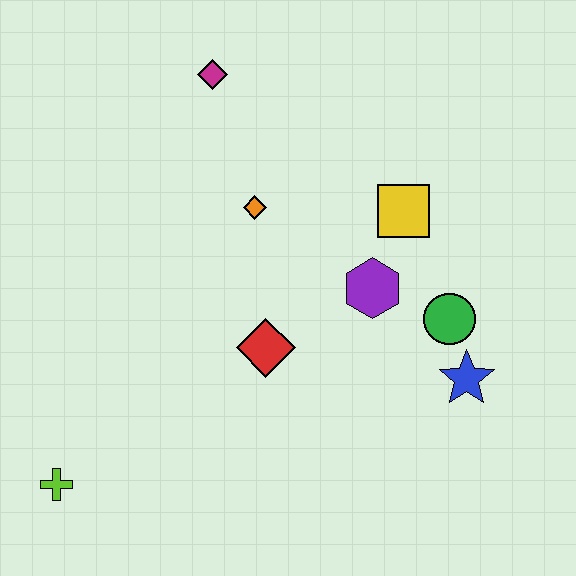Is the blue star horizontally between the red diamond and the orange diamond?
No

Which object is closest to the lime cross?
The red diamond is closest to the lime cross.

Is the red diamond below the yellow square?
Yes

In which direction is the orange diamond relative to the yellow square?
The orange diamond is to the left of the yellow square.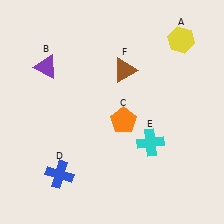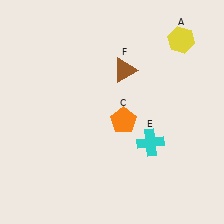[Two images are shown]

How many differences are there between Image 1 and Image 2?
There are 2 differences between the two images.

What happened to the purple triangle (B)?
The purple triangle (B) was removed in Image 2. It was in the top-left area of Image 1.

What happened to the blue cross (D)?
The blue cross (D) was removed in Image 2. It was in the bottom-left area of Image 1.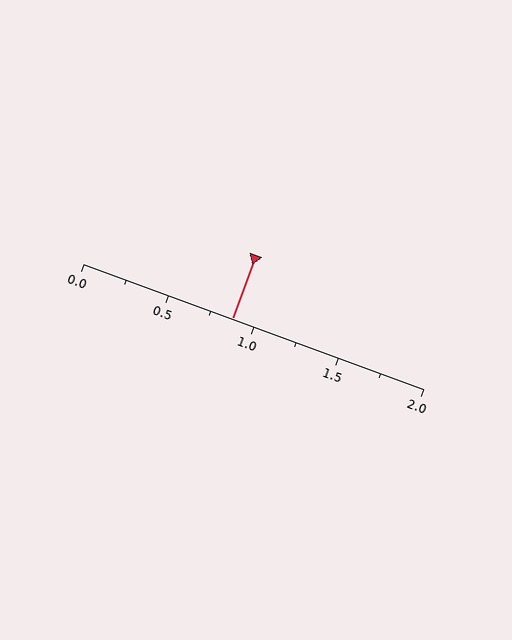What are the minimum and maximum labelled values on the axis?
The axis runs from 0.0 to 2.0.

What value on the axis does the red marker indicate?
The marker indicates approximately 0.88.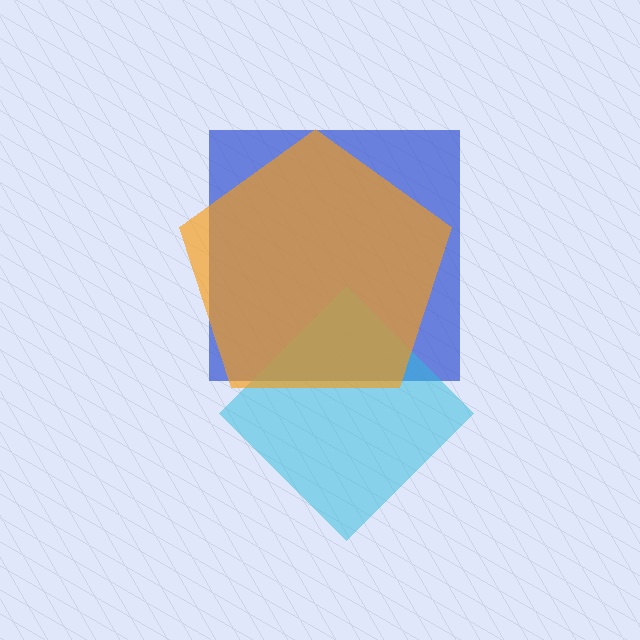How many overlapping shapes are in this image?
There are 3 overlapping shapes in the image.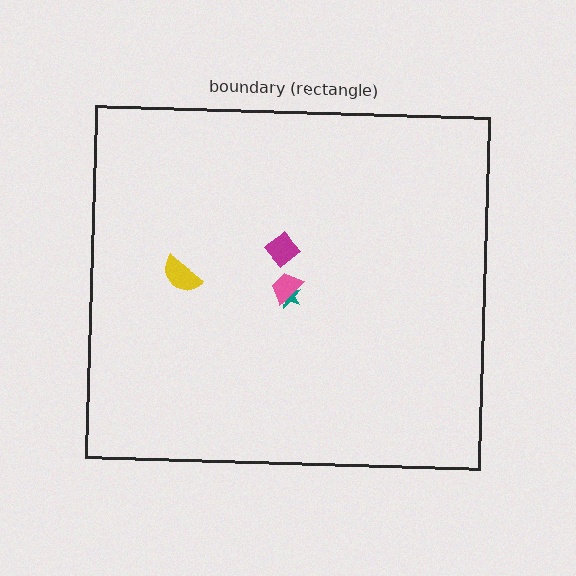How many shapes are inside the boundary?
4 inside, 0 outside.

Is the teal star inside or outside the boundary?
Inside.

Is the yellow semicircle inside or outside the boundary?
Inside.